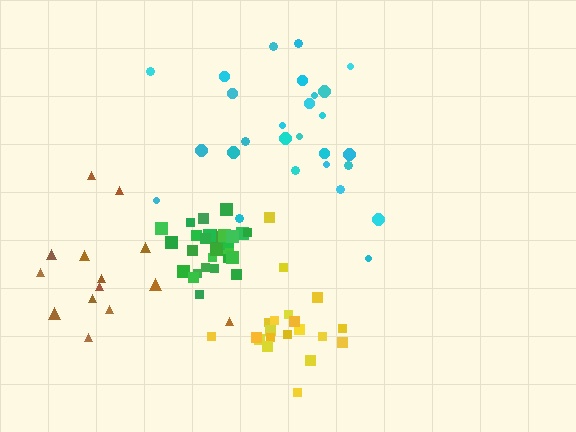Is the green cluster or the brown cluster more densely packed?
Green.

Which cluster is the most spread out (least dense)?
Brown.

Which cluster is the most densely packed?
Green.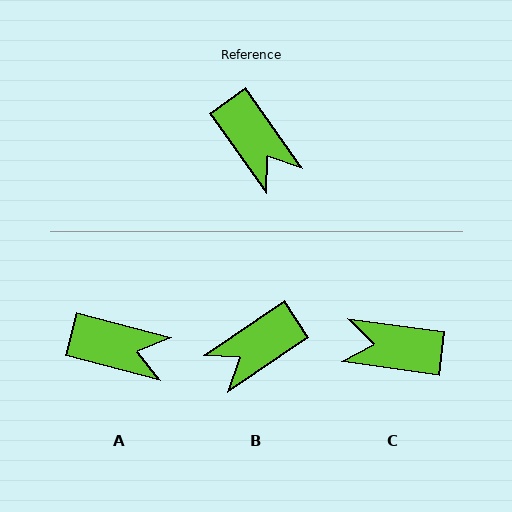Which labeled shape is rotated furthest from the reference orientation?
C, about 133 degrees away.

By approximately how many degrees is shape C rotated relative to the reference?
Approximately 133 degrees clockwise.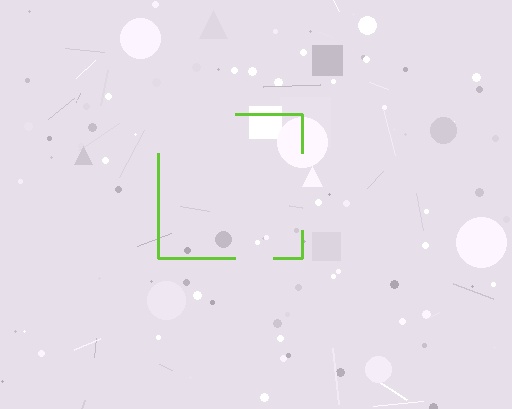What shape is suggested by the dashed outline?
The dashed outline suggests a square.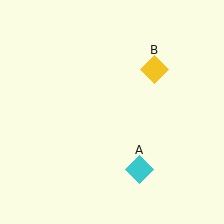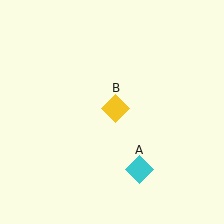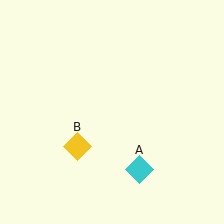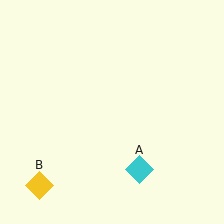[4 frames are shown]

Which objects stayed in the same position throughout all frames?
Cyan diamond (object A) remained stationary.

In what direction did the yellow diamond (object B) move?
The yellow diamond (object B) moved down and to the left.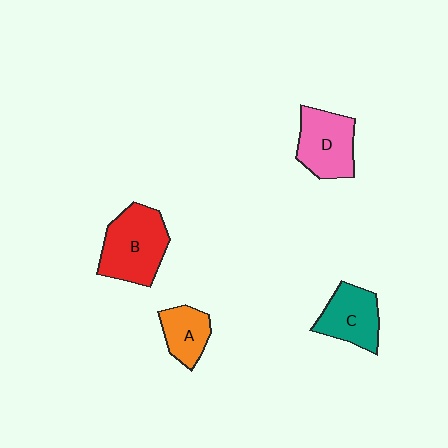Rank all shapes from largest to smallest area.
From largest to smallest: B (red), D (pink), C (teal), A (orange).